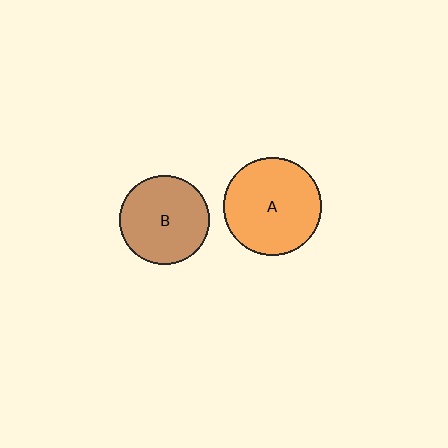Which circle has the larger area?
Circle A (orange).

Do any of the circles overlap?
No, none of the circles overlap.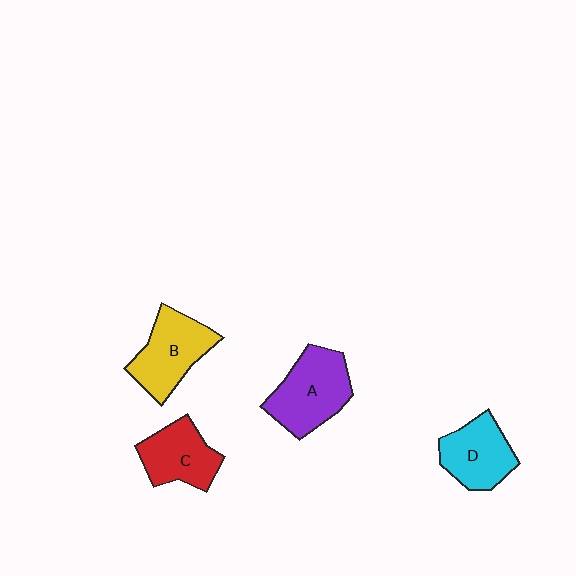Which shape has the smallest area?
Shape C (red).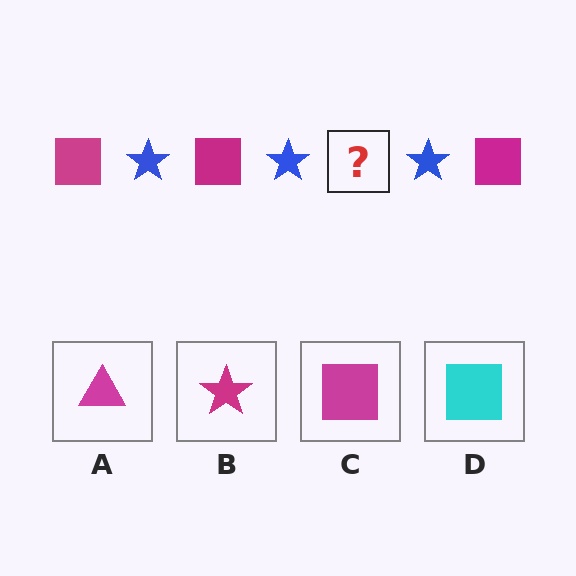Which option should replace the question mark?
Option C.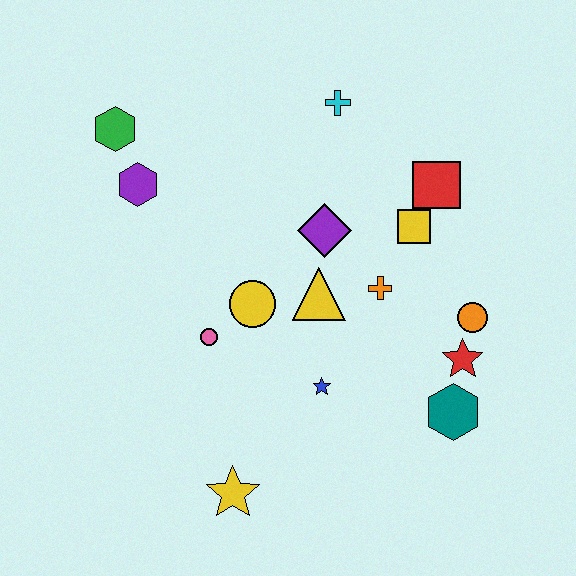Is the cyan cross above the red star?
Yes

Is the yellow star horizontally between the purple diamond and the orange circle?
No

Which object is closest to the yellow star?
The blue star is closest to the yellow star.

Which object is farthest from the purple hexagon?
The teal hexagon is farthest from the purple hexagon.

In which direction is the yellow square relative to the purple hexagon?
The yellow square is to the right of the purple hexagon.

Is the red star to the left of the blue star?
No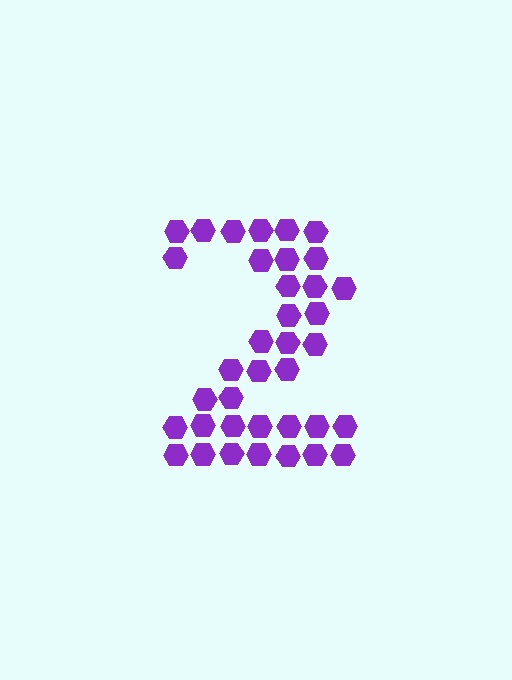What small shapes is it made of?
It is made of small hexagons.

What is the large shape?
The large shape is the digit 2.